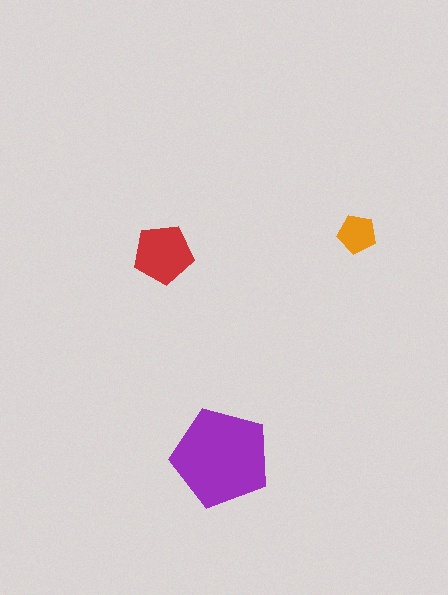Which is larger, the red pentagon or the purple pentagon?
The purple one.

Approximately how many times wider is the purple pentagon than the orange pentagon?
About 2.5 times wider.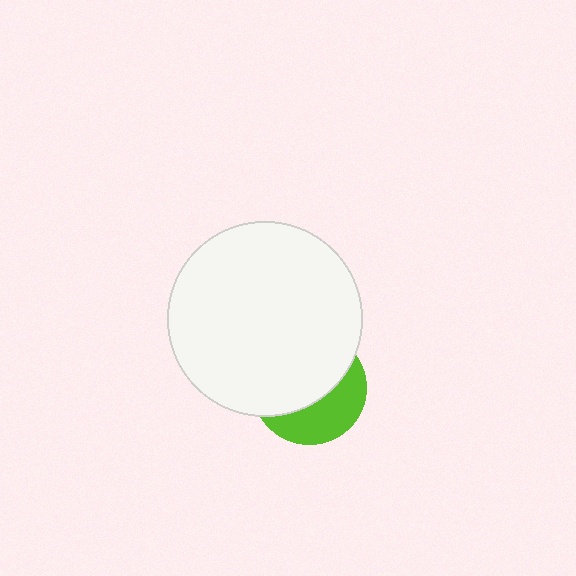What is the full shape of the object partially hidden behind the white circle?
The partially hidden object is a lime circle.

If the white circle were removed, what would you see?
You would see the complete lime circle.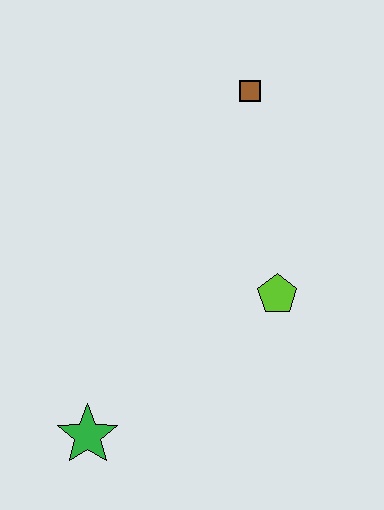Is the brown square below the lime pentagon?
No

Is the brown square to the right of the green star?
Yes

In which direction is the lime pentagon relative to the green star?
The lime pentagon is to the right of the green star.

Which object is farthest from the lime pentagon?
The green star is farthest from the lime pentagon.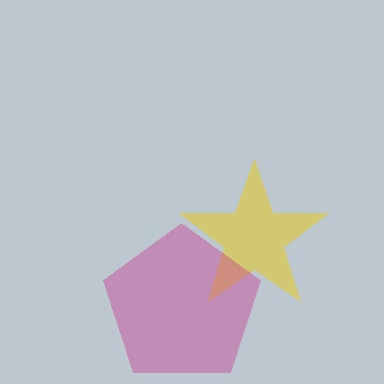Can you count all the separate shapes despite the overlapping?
Yes, there are 2 separate shapes.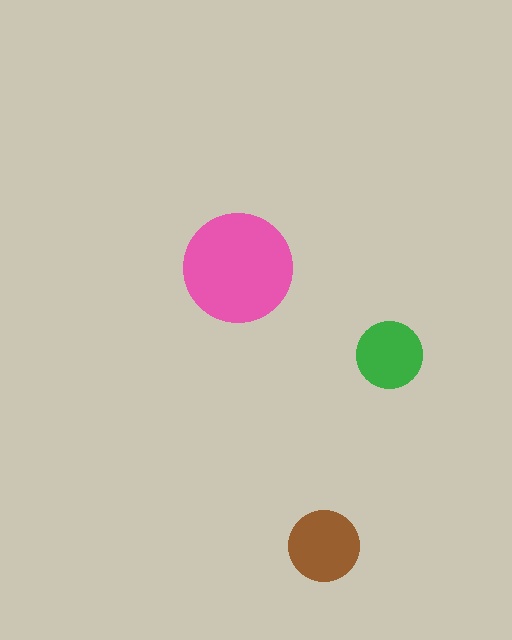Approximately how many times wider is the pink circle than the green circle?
About 1.5 times wider.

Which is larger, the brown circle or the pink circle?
The pink one.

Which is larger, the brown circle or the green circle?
The brown one.